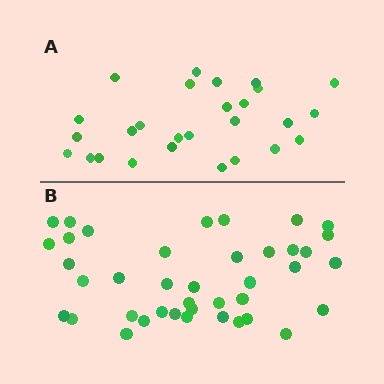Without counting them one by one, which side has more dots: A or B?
Region B (the bottom region) has more dots.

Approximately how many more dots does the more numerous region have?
Region B has approximately 15 more dots than region A.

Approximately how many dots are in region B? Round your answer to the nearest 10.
About 40 dots.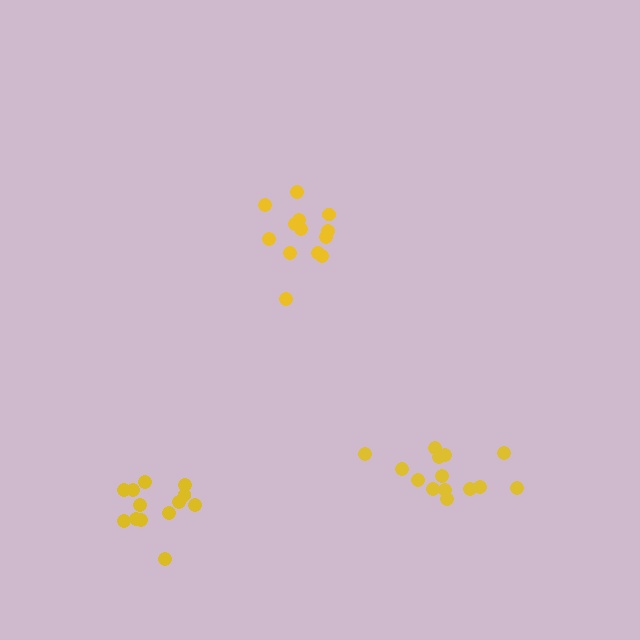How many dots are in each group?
Group 1: 13 dots, Group 2: 13 dots, Group 3: 14 dots (40 total).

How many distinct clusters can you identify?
There are 3 distinct clusters.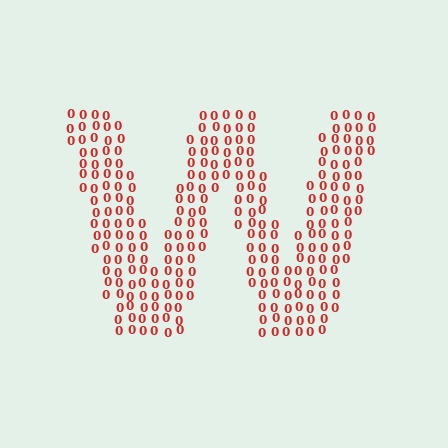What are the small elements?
The small elements are digit 0's.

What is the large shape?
The large shape is the letter W.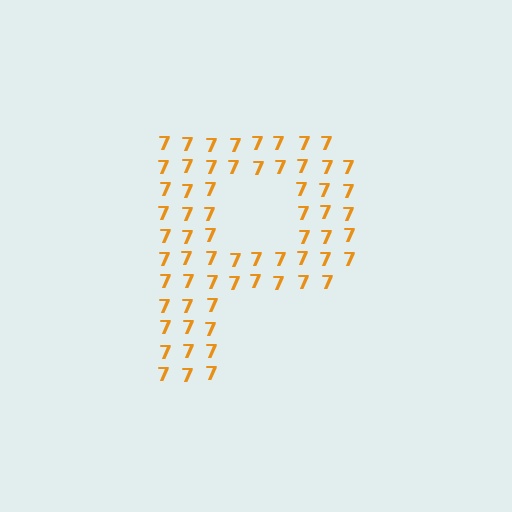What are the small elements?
The small elements are digit 7's.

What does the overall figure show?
The overall figure shows the letter P.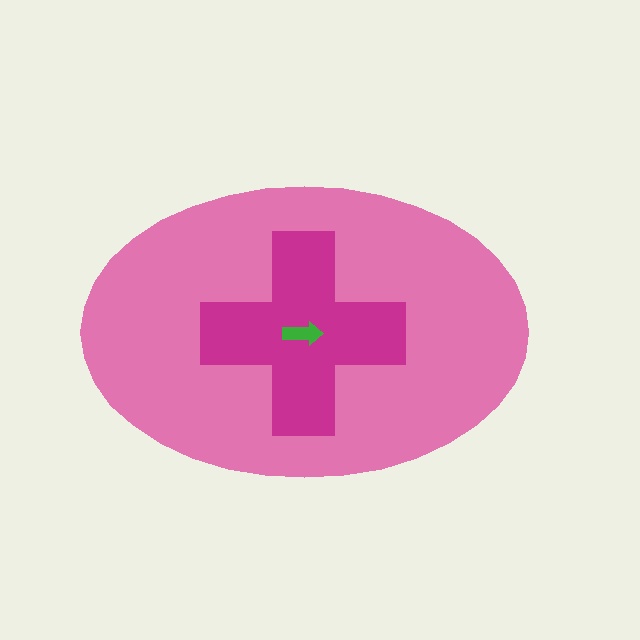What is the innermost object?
The green arrow.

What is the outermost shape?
The pink ellipse.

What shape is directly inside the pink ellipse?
The magenta cross.